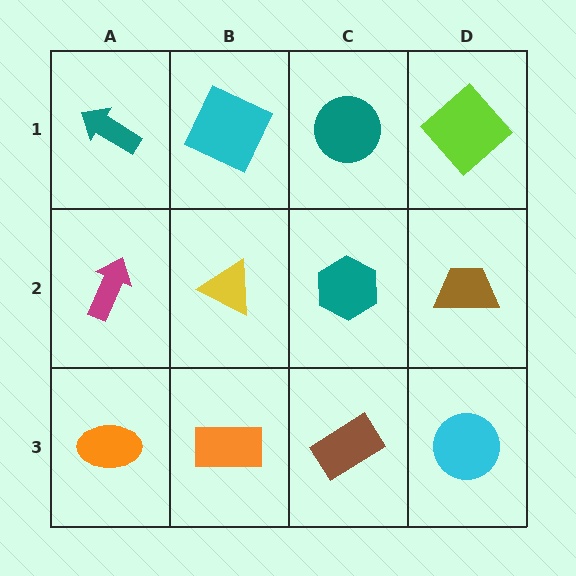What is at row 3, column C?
A brown rectangle.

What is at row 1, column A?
A teal arrow.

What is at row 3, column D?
A cyan circle.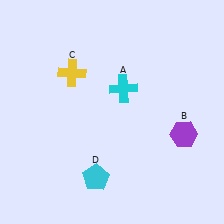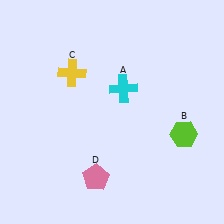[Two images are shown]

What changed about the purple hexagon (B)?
In Image 1, B is purple. In Image 2, it changed to lime.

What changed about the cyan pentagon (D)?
In Image 1, D is cyan. In Image 2, it changed to pink.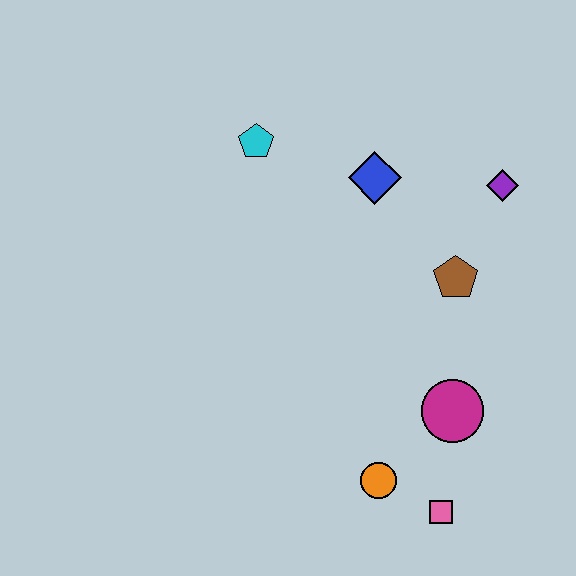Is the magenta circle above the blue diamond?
No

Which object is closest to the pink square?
The orange circle is closest to the pink square.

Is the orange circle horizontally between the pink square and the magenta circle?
No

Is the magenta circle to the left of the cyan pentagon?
No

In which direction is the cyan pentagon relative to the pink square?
The cyan pentagon is above the pink square.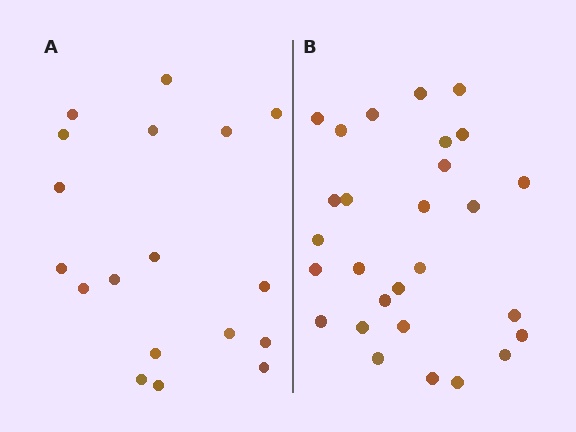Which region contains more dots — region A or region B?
Region B (the right region) has more dots.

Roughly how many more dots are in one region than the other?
Region B has roughly 10 or so more dots than region A.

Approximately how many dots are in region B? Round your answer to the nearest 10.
About 30 dots. (The exact count is 28, which rounds to 30.)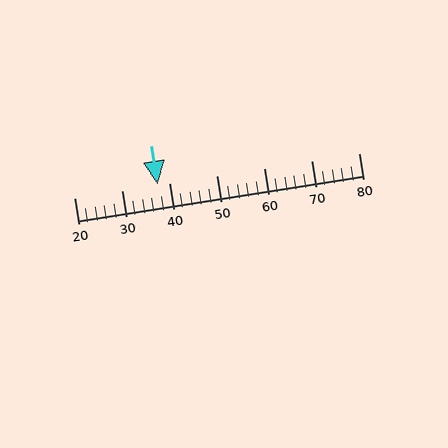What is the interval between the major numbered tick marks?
The major tick marks are spaced 10 units apart.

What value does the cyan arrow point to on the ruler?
The cyan arrow points to approximately 38.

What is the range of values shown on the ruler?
The ruler shows values from 20 to 80.